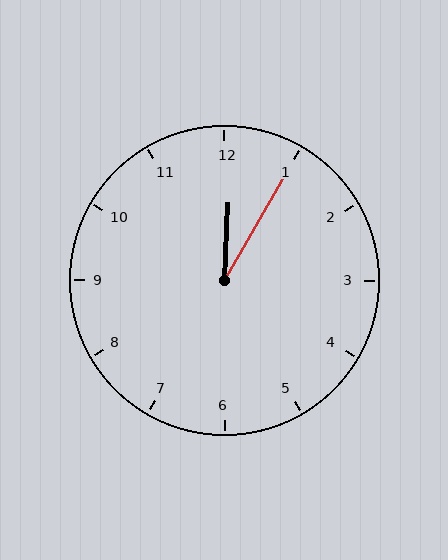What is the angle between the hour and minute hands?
Approximately 28 degrees.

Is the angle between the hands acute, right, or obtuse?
It is acute.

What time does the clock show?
12:05.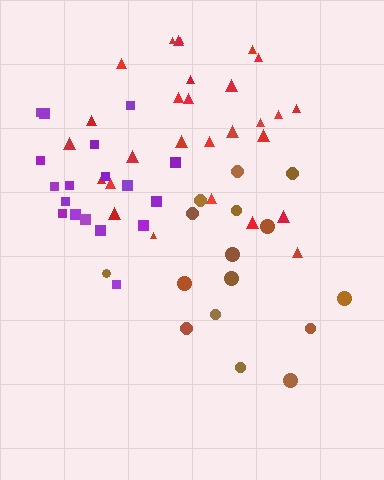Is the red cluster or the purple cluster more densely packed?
Purple.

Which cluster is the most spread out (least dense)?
Brown.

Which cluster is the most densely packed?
Purple.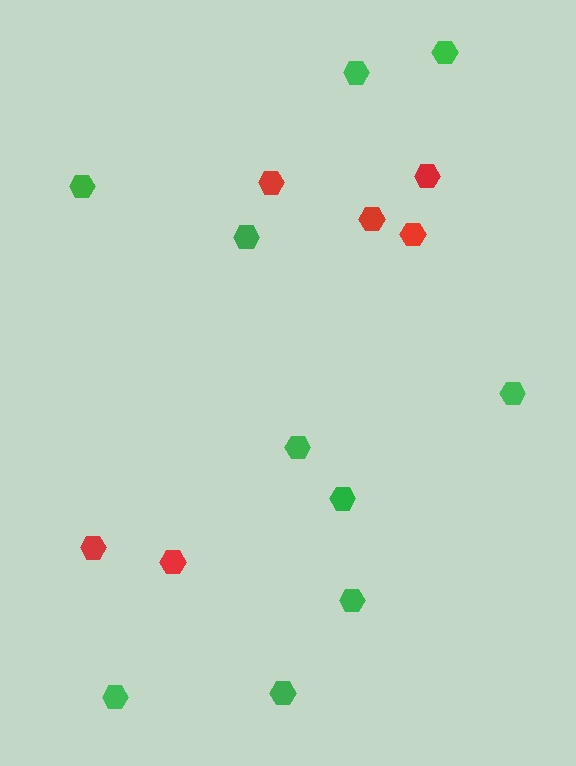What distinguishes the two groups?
There are 2 groups: one group of red hexagons (6) and one group of green hexagons (10).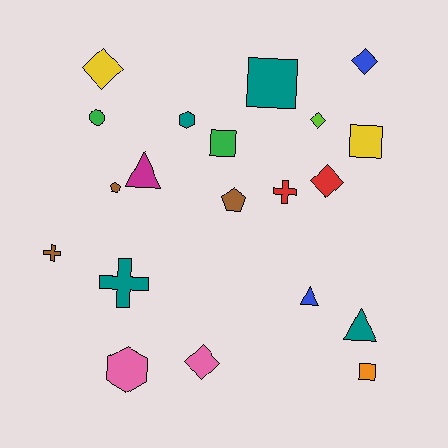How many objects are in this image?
There are 20 objects.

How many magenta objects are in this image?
There is 1 magenta object.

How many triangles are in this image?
There are 3 triangles.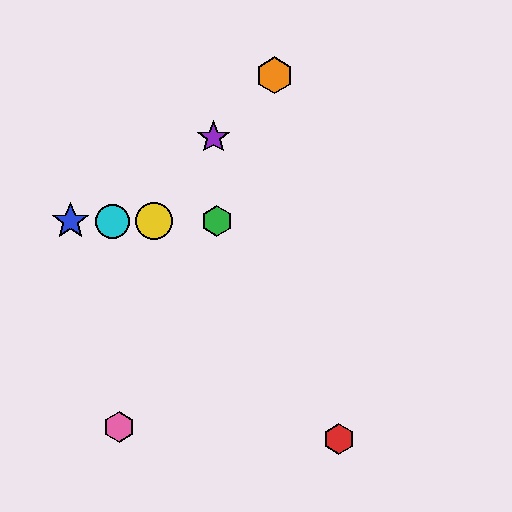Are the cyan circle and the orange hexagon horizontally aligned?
No, the cyan circle is at y≈221 and the orange hexagon is at y≈75.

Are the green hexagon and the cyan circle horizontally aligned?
Yes, both are at y≈221.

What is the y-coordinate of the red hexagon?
The red hexagon is at y≈439.